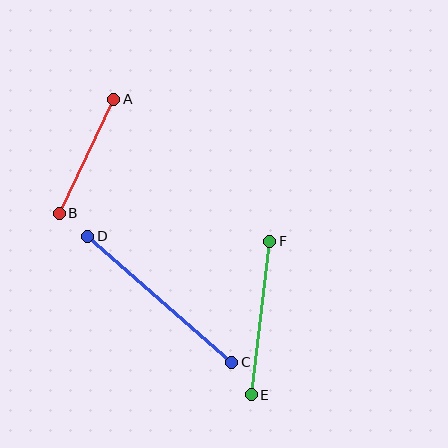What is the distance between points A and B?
The distance is approximately 126 pixels.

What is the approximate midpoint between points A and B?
The midpoint is at approximately (86, 156) pixels.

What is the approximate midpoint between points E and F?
The midpoint is at approximately (261, 318) pixels.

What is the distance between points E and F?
The distance is approximately 154 pixels.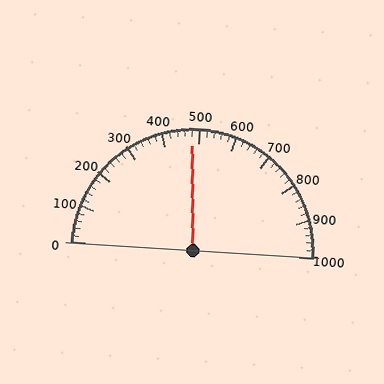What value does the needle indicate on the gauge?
The needle indicates approximately 480.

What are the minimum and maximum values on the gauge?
The gauge ranges from 0 to 1000.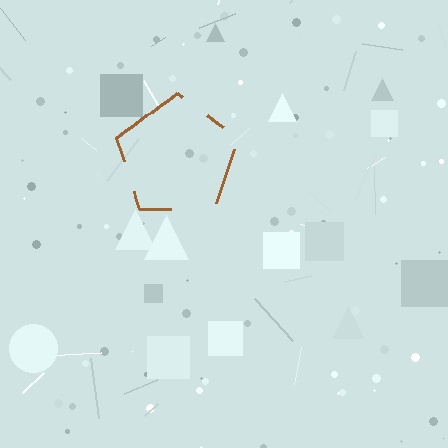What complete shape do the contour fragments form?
The contour fragments form a pentagon.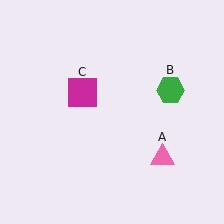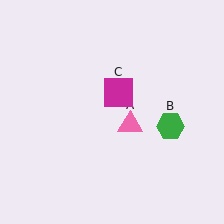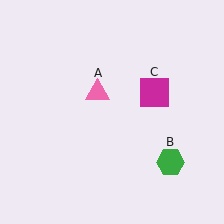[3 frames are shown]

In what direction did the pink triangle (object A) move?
The pink triangle (object A) moved up and to the left.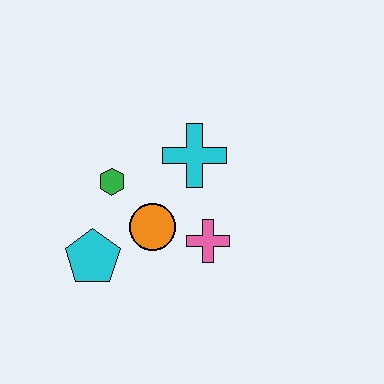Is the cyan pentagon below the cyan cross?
Yes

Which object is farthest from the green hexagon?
The pink cross is farthest from the green hexagon.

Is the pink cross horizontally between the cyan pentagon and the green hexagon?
No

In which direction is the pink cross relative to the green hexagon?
The pink cross is to the right of the green hexagon.